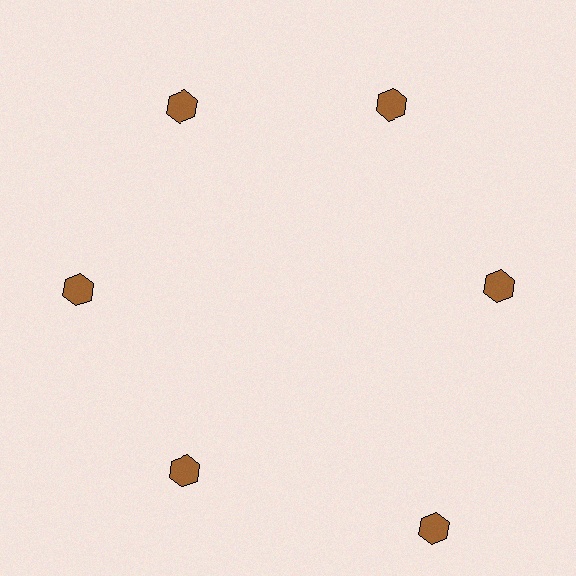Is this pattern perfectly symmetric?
No. The 6 brown hexagons are arranged in a ring, but one element near the 5 o'clock position is pushed outward from the center, breaking the 6-fold rotational symmetry.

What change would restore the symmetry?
The symmetry would be restored by moving it inward, back onto the ring so that all 6 hexagons sit at equal angles and equal distance from the center.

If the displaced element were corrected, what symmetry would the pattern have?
It would have 6-fold rotational symmetry — the pattern would map onto itself every 60 degrees.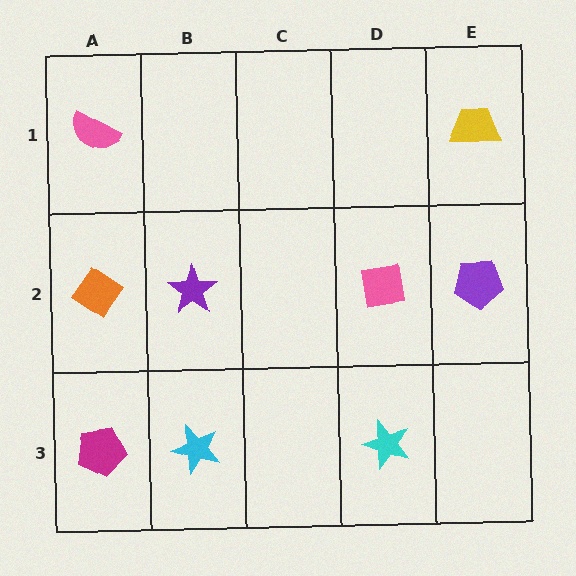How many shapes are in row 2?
4 shapes.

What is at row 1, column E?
A yellow trapezoid.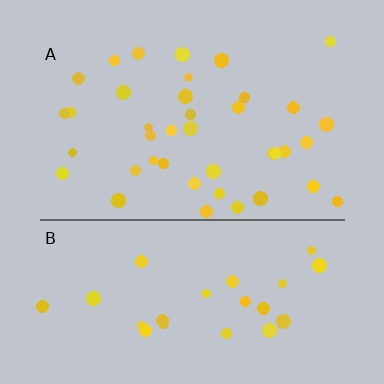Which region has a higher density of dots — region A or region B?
A (the top).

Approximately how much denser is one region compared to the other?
Approximately 1.5× — region A over region B.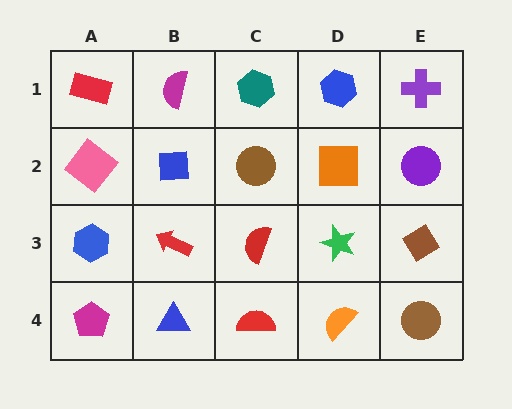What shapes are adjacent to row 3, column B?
A blue square (row 2, column B), a blue triangle (row 4, column B), a blue hexagon (row 3, column A), a red semicircle (row 3, column C).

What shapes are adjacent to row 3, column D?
An orange square (row 2, column D), an orange semicircle (row 4, column D), a red semicircle (row 3, column C), a brown diamond (row 3, column E).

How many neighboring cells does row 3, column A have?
3.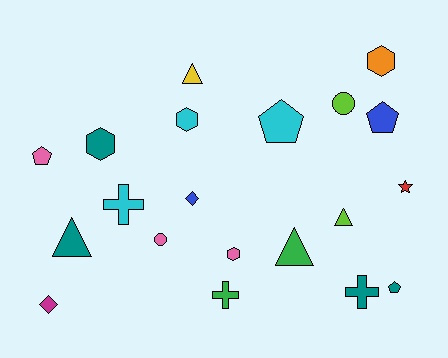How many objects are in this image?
There are 20 objects.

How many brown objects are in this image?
There are no brown objects.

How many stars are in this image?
There is 1 star.